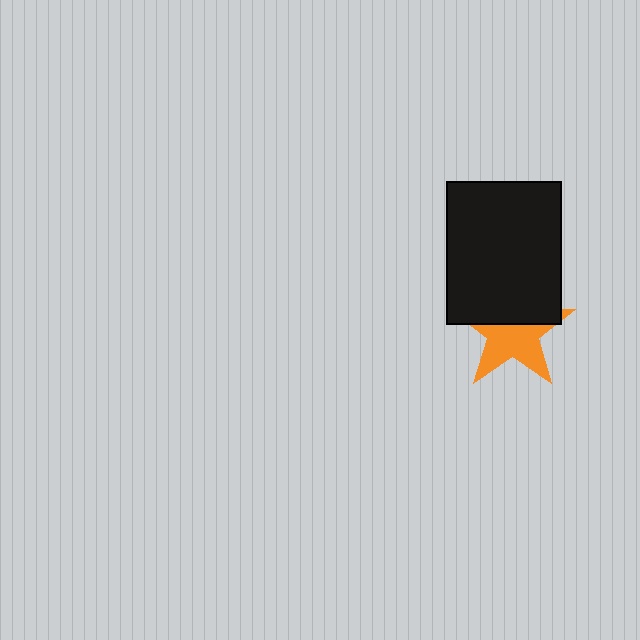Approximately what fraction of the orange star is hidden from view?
Roughly 45% of the orange star is hidden behind the black rectangle.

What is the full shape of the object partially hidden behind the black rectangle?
The partially hidden object is an orange star.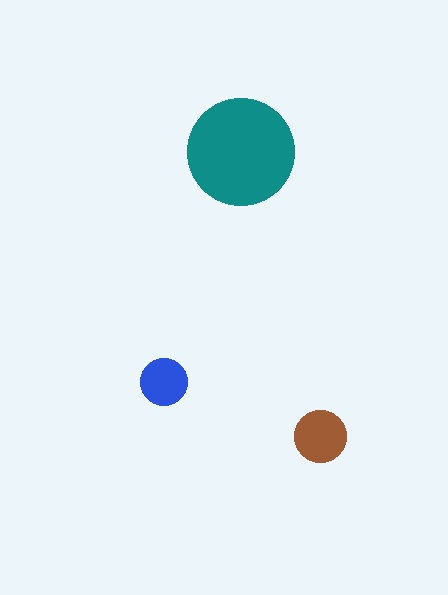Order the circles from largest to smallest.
the teal one, the brown one, the blue one.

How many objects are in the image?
There are 3 objects in the image.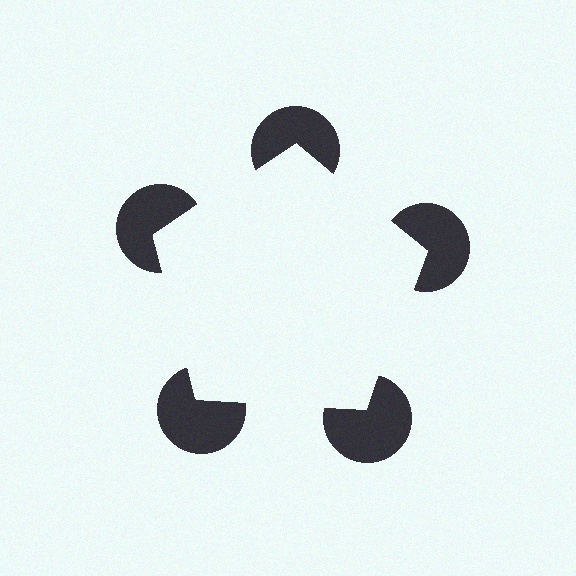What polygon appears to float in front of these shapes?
An illusory pentagon — its edges are inferred from the aligned wedge cuts in the pac-man discs, not physically drawn.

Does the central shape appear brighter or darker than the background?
It typically appears slightly brighter than the background, even though no actual brightness change is drawn.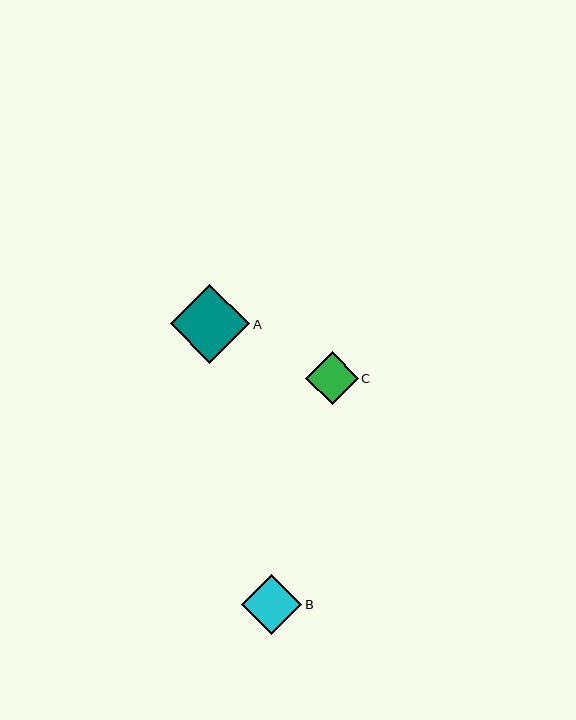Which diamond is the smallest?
Diamond C is the smallest with a size of approximately 53 pixels.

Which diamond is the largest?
Diamond A is the largest with a size of approximately 79 pixels.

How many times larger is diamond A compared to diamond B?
Diamond A is approximately 1.3 times the size of diamond B.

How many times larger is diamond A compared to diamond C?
Diamond A is approximately 1.5 times the size of diamond C.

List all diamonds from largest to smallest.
From largest to smallest: A, B, C.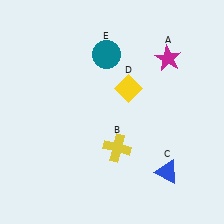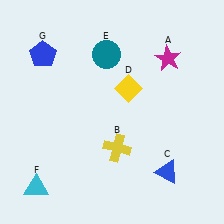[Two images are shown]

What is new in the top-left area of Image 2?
A blue pentagon (G) was added in the top-left area of Image 2.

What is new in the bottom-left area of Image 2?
A cyan triangle (F) was added in the bottom-left area of Image 2.